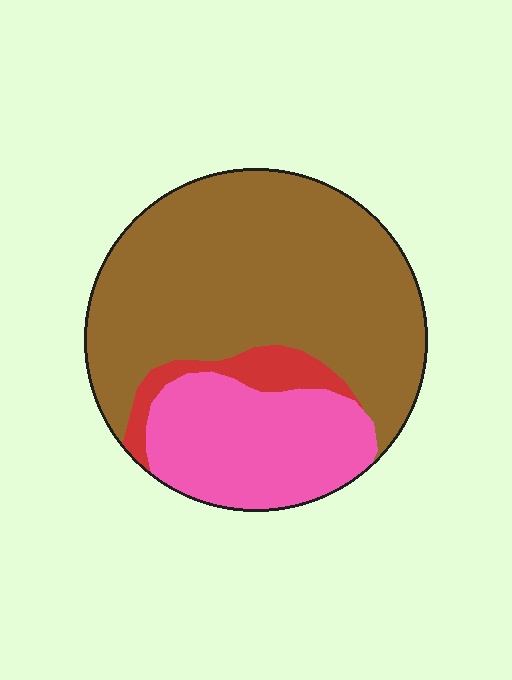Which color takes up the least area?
Red, at roughly 10%.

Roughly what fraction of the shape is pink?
Pink covers around 25% of the shape.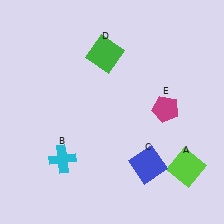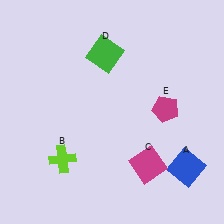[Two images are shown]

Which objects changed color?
A changed from lime to blue. B changed from cyan to lime. C changed from blue to magenta.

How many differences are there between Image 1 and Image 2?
There are 3 differences between the two images.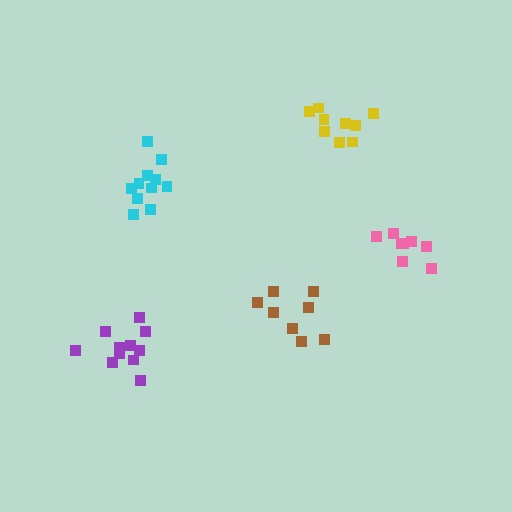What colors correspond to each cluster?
The clusters are colored: brown, yellow, purple, cyan, pink.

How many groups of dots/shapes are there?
There are 5 groups.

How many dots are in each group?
Group 1: 8 dots, Group 2: 9 dots, Group 3: 11 dots, Group 4: 11 dots, Group 5: 8 dots (47 total).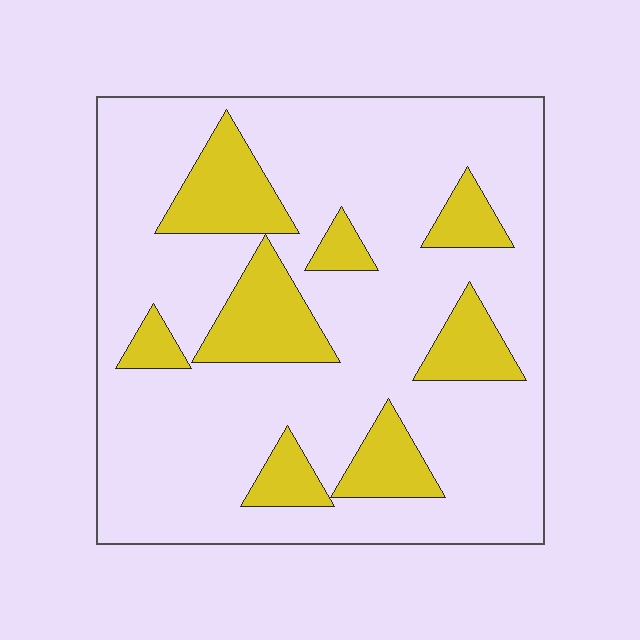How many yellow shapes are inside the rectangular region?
8.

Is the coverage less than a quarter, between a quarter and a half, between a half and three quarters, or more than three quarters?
Less than a quarter.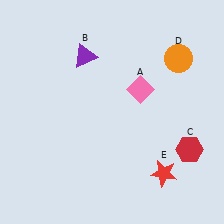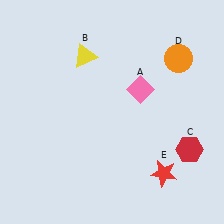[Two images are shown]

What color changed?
The triangle (B) changed from purple in Image 1 to yellow in Image 2.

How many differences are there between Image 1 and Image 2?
There is 1 difference between the two images.